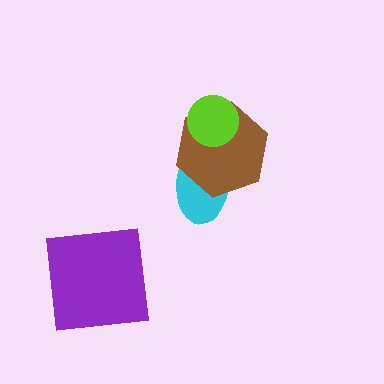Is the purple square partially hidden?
No, no other shape covers it.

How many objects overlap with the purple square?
0 objects overlap with the purple square.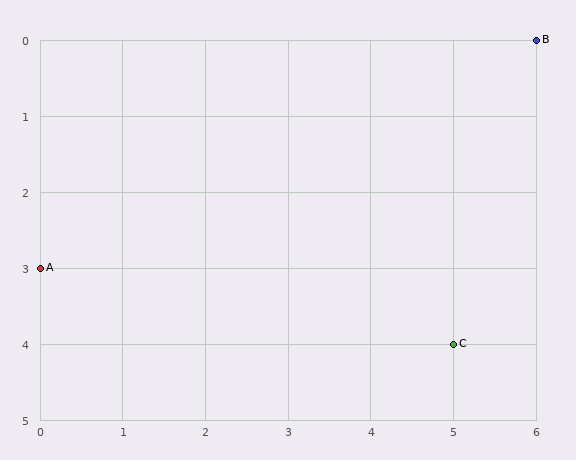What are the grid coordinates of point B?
Point B is at grid coordinates (6, 0).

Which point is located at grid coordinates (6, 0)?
Point B is at (6, 0).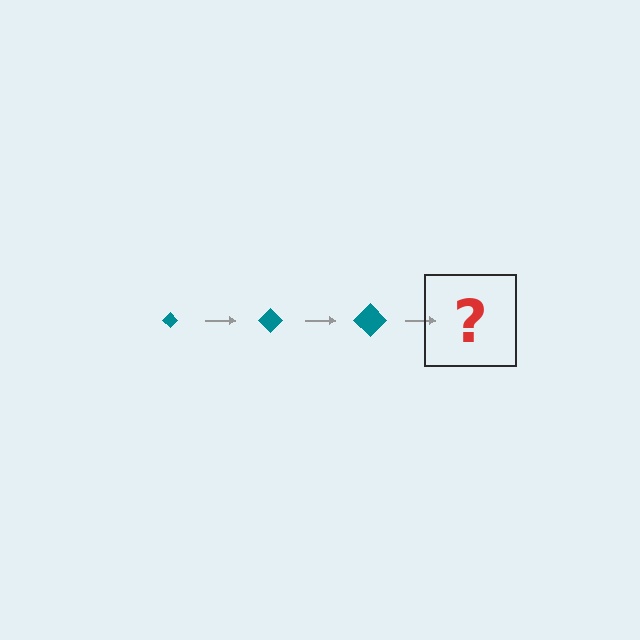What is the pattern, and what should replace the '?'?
The pattern is that the diamond gets progressively larger each step. The '?' should be a teal diamond, larger than the previous one.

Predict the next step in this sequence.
The next step is a teal diamond, larger than the previous one.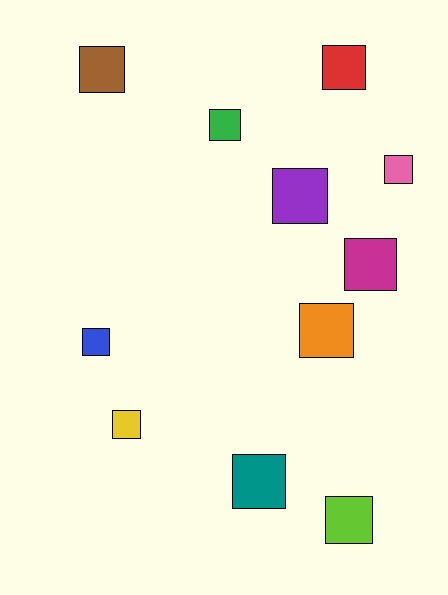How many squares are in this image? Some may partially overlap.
There are 11 squares.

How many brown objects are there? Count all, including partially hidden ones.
There is 1 brown object.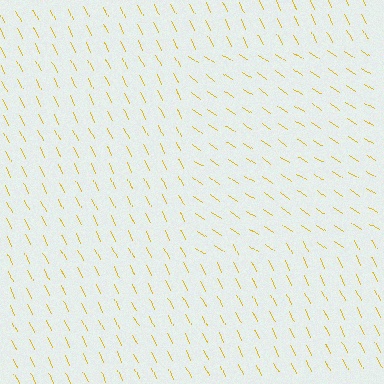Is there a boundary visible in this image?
Yes, there is a texture boundary formed by a change in line orientation.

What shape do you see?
I see a rectangle.